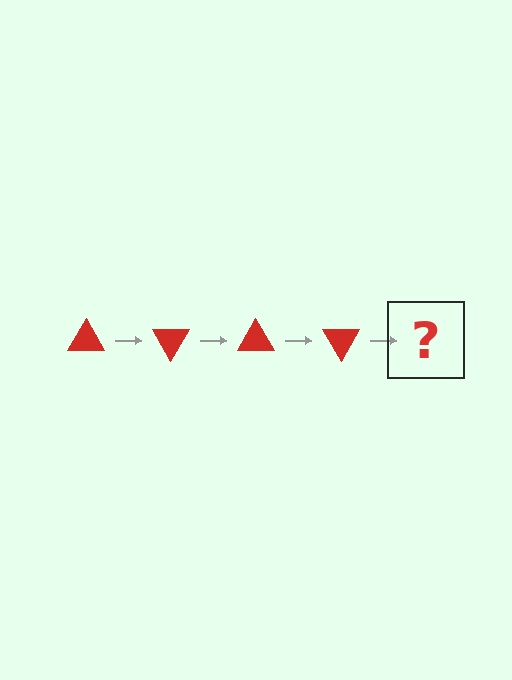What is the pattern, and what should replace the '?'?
The pattern is that the triangle rotates 60 degrees each step. The '?' should be a red triangle rotated 240 degrees.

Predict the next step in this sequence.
The next step is a red triangle rotated 240 degrees.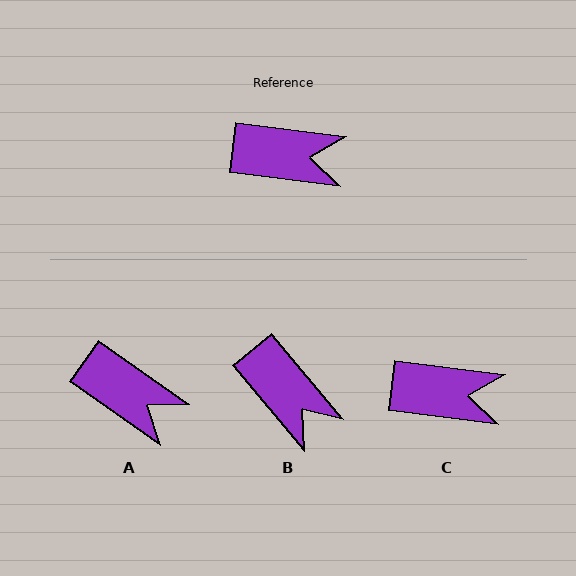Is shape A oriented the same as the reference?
No, it is off by about 28 degrees.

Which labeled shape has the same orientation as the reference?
C.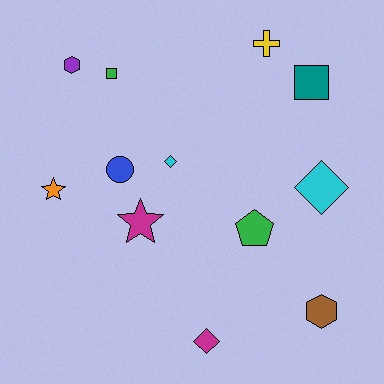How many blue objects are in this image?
There is 1 blue object.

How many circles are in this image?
There is 1 circle.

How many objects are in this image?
There are 12 objects.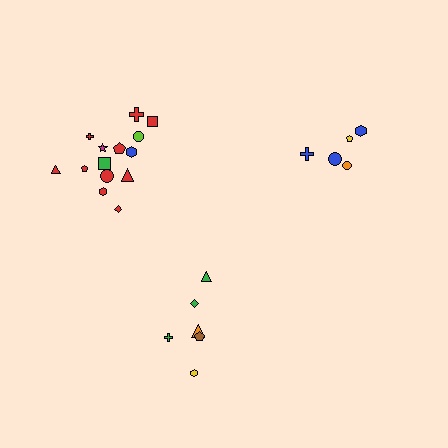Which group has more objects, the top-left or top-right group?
The top-left group.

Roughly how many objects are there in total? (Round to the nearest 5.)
Roughly 25 objects in total.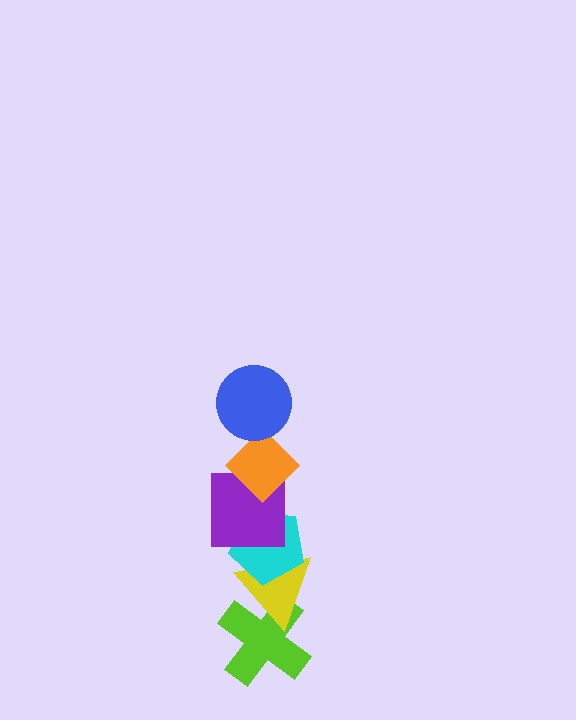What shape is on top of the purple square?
The orange diamond is on top of the purple square.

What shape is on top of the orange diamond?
The blue circle is on top of the orange diamond.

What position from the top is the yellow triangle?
The yellow triangle is 5th from the top.